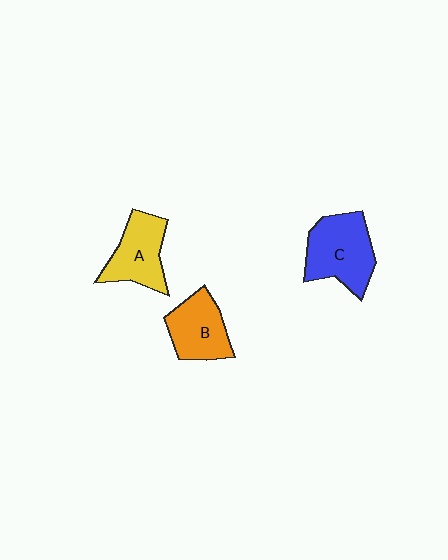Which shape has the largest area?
Shape C (blue).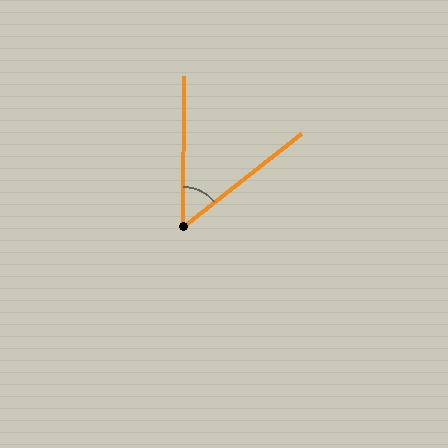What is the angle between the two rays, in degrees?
Approximately 51 degrees.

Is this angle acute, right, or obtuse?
It is acute.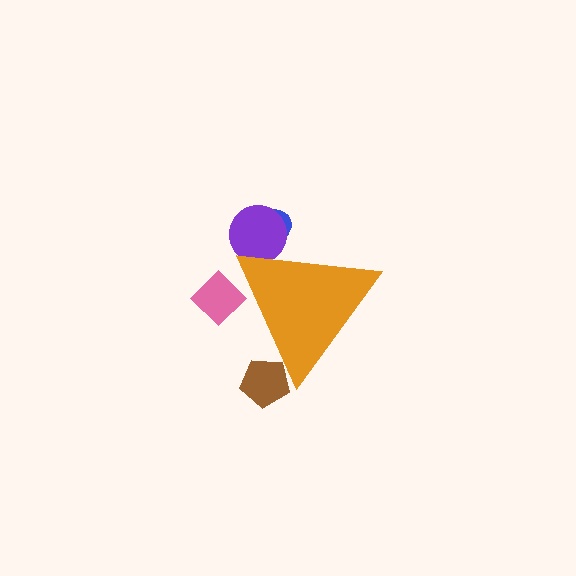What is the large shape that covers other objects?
An orange triangle.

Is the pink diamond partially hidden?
Yes, the pink diamond is partially hidden behind the orange triangle.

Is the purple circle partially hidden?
Yes, the purple circle is partially hidden behind the orange triangle.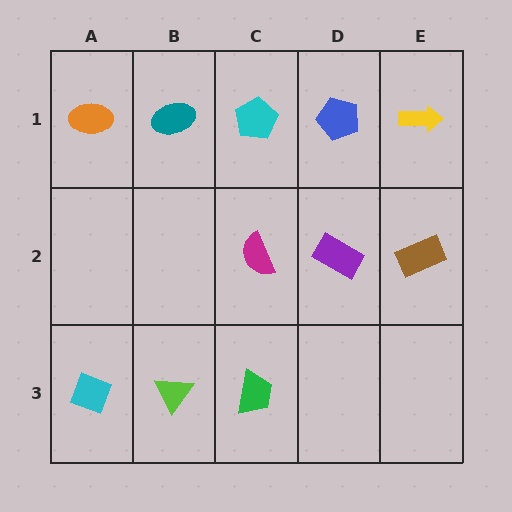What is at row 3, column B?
A lime triangle.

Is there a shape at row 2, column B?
No, that cell is empty.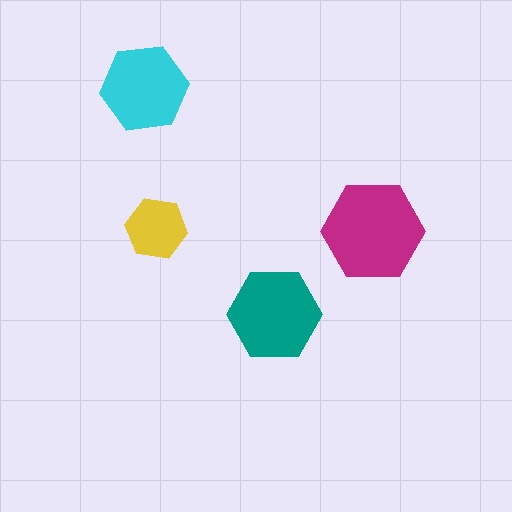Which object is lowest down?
The teal hexagon is bottommost.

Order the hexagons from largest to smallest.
the magenta one, the teal one, the cyan one, the yellow one.